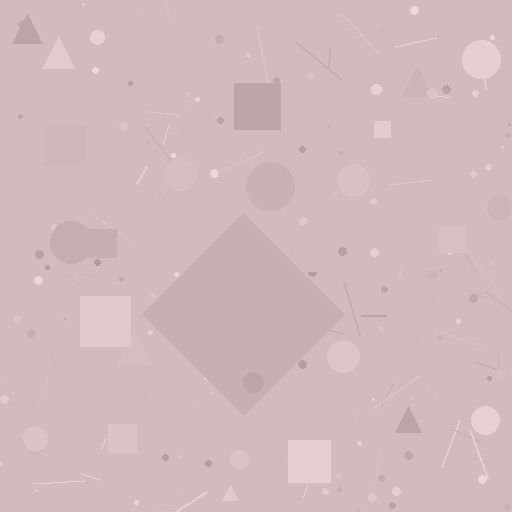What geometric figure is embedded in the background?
A diamond is embedded in the background.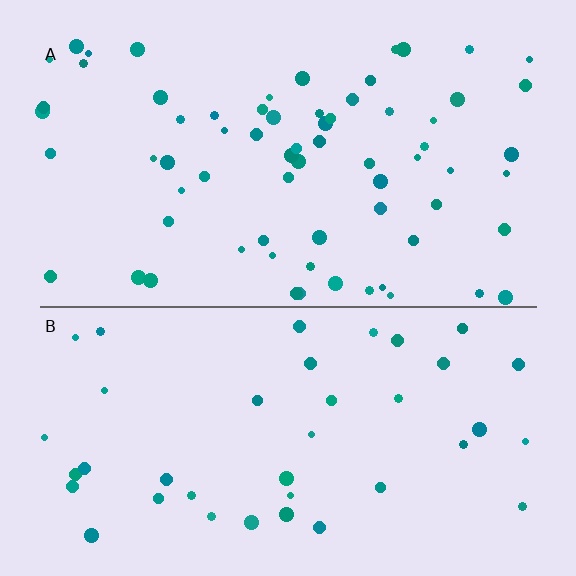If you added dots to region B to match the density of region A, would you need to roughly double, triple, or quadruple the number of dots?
Approximately double.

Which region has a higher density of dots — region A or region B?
A (the top).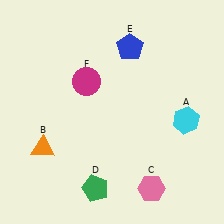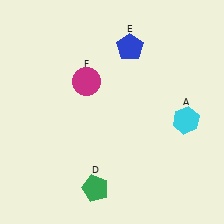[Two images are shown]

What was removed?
The pink hexagon (C), the orange triangle (B) were removed in Image 2.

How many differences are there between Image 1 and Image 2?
There are 2 differences between the two images.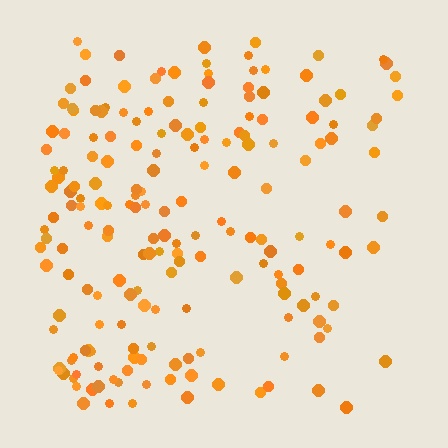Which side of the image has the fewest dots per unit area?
The right.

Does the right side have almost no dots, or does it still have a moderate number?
Still a moderate number, just noticeably fewer than the left.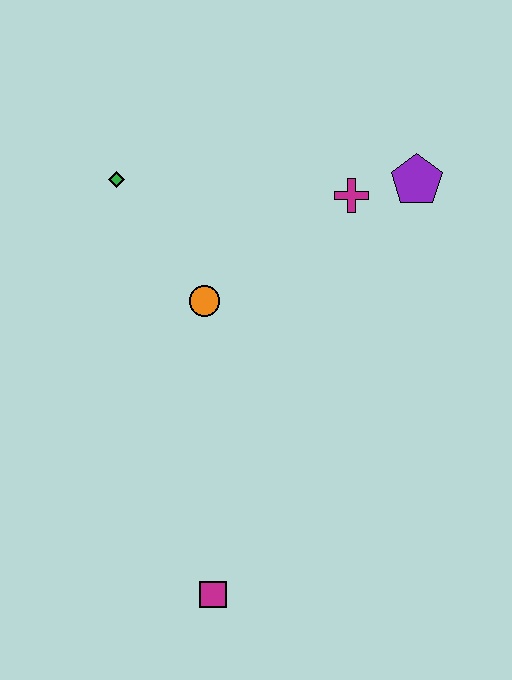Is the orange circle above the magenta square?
Yes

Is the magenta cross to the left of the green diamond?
No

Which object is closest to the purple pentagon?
The magenta cross is closest to the purple pentagon.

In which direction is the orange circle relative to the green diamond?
The orange circle is below the green diamond.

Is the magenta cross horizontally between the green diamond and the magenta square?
No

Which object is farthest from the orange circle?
The magenta square is farthest from the orange circle.